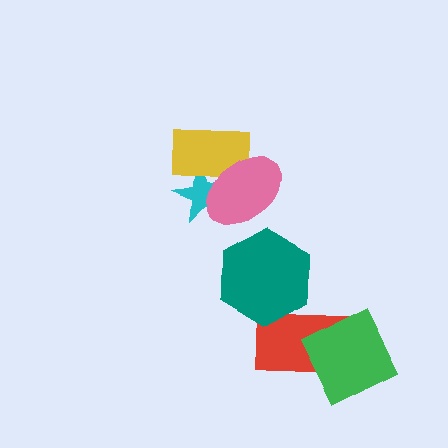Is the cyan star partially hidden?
Yes, it is partially covered by another shape.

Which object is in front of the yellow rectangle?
The pink ellipse is in front of the yellow rectangle.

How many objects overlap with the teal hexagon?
1 object overlaps with the teal hexagon.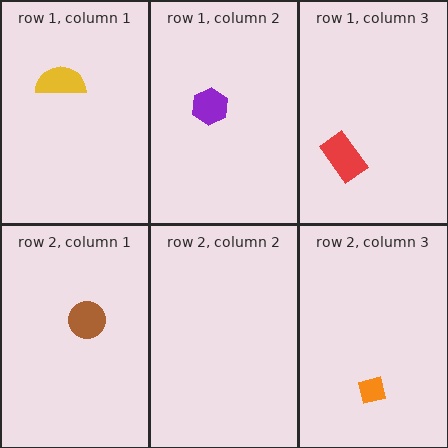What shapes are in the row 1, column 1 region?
The yellow semicircle.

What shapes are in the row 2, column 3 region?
The orange square.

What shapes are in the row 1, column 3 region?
The red rectangle.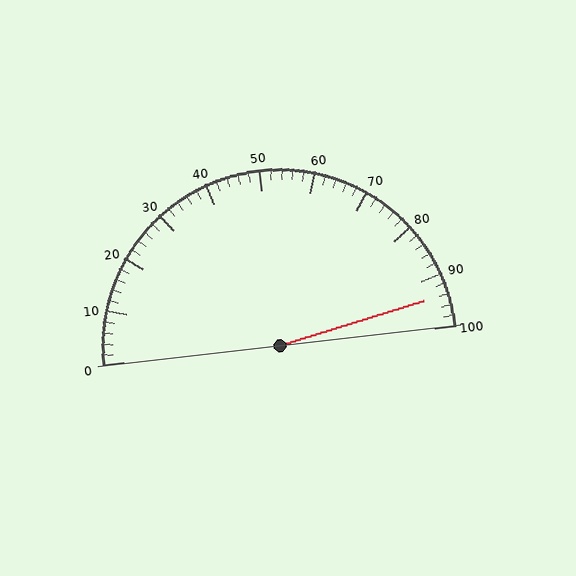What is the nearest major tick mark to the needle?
The nearest major tick mark is 90.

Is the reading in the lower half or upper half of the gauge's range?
The reading is in the upper half of the range (0 to 100).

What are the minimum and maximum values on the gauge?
The gauge ranges from 0 to 100.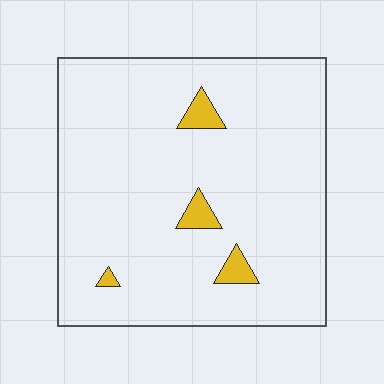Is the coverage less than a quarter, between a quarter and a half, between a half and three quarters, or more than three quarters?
Less than a quarter.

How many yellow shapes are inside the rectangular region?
4.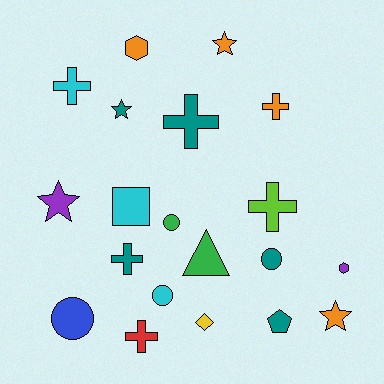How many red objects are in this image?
There is 1 red object.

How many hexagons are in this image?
There are 2 hexagons.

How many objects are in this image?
There are 20 objects.